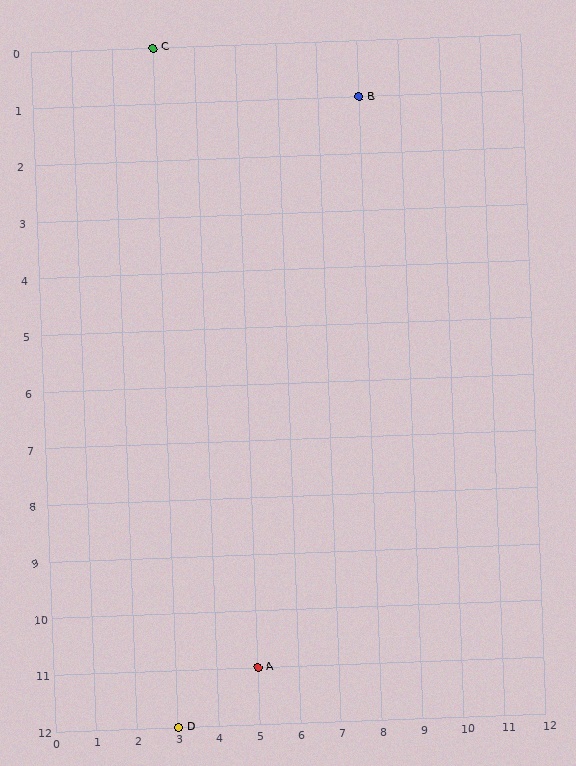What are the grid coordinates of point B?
Point B is at grid coordinates (8, 1).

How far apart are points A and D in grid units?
Points A and D are 2 columns and 1 row apart (about 2.2 grid units diagonally).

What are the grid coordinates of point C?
Point C is at grid coordinates (3, 0).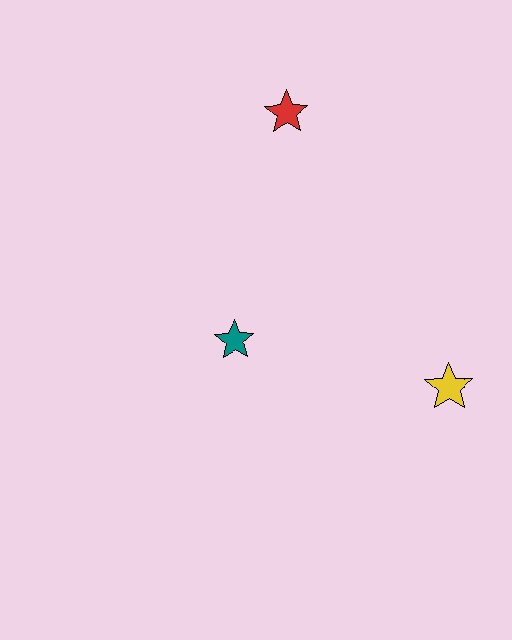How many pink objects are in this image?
There are no pink objects.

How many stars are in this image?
There are 3 stars.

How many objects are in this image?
There are 3 objects.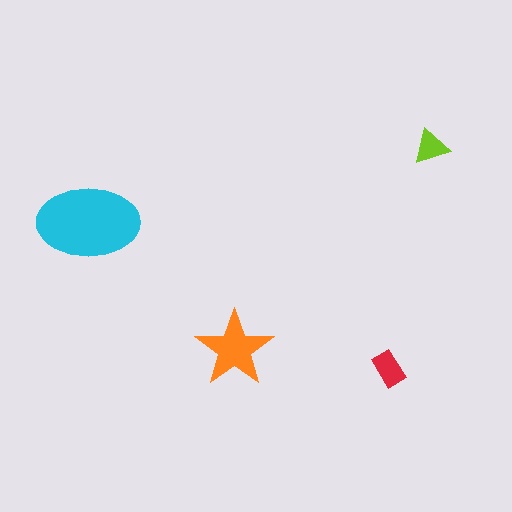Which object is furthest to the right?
The lime triangle is rightmost.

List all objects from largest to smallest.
The cyan ellipse, the orange star, the red rectangle, the lime triangle.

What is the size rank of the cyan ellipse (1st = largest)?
1st.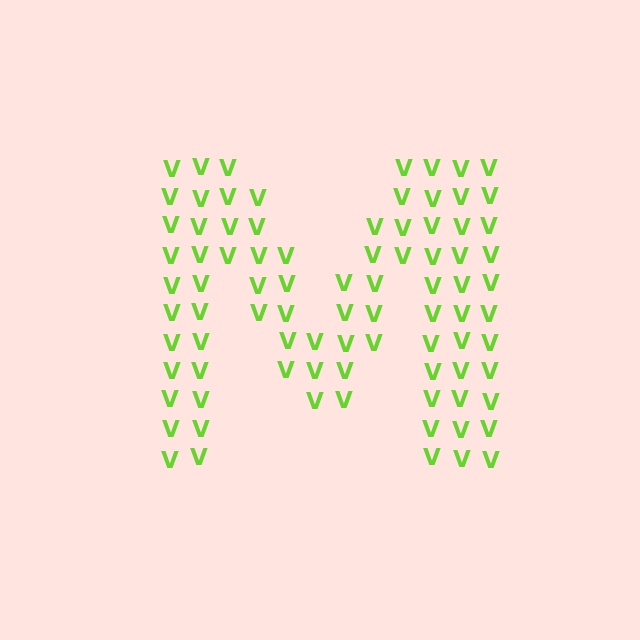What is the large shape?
The large shape is the letter M.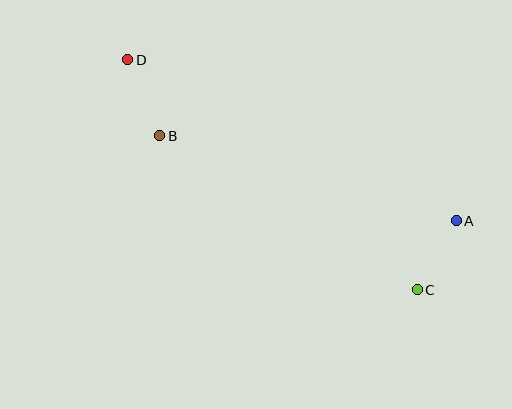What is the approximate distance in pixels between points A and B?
The distance between A and B is approximately 308 pixels.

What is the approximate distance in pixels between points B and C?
The distance between B and C is approximately 300 pixels.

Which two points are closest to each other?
Points A and C are closest to each other.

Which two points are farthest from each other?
Points C and D are farthest from each other.